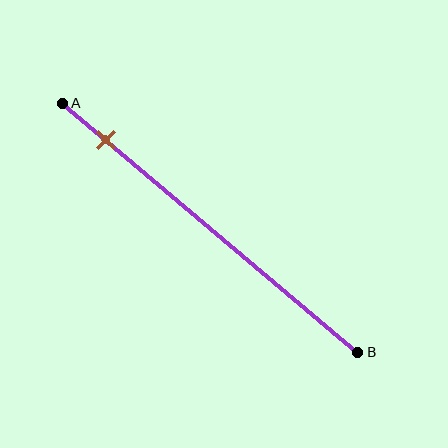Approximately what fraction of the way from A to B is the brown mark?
The brown mark is approximately 15% of the way from A to B.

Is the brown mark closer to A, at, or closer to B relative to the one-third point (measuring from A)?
The brown mark is closer to point A than the one-third point of segment AB.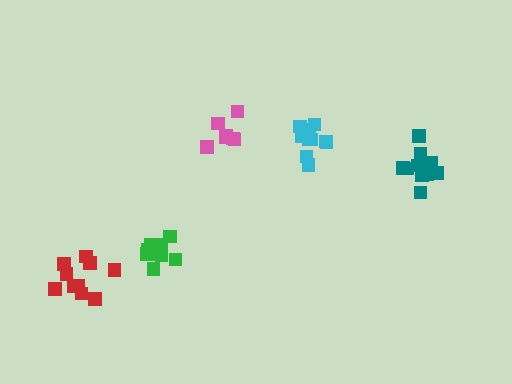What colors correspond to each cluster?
The clusters are colored: pink, red, teal, cyan, green.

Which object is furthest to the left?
The red cluster is leftmost.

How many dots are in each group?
Group 1: 7 dots, Group 2: 10 dots, Group 3: 12 dots, Group 4: 11 dots, Group 5: 9 dots (49 total).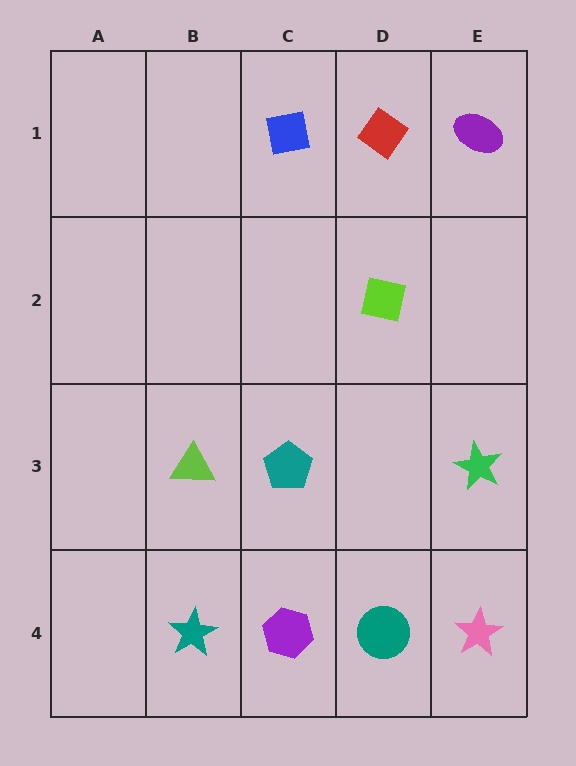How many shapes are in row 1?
3 shapes.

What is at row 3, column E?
A green star.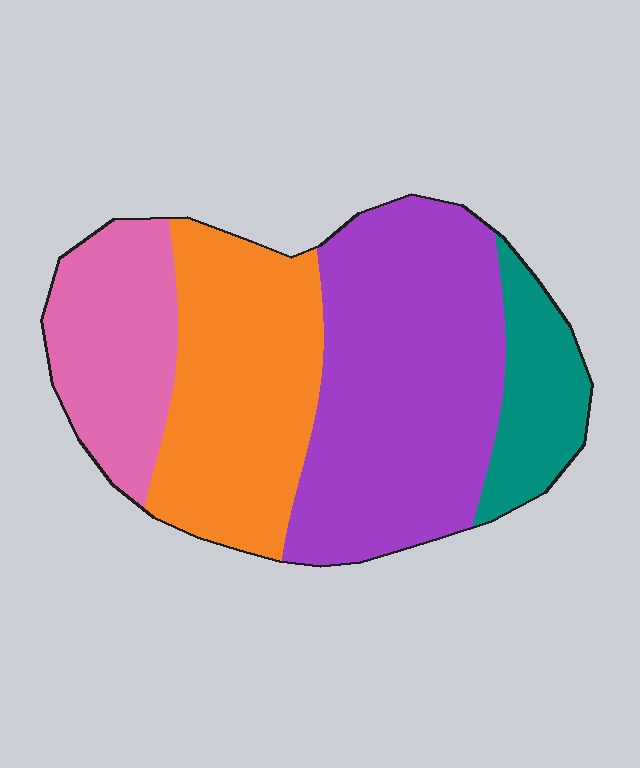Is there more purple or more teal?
Purple.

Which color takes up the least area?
Teal, at roughly 10%.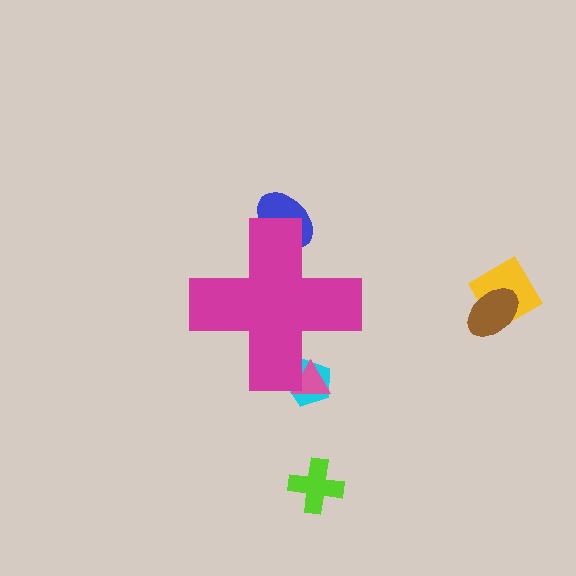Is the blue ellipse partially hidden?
Yes, the blue ellipse is partially hidden behind the magenta cross.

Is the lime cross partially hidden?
No, the lime cross is fully visible.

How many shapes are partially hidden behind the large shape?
3 shapes are partially hidden.